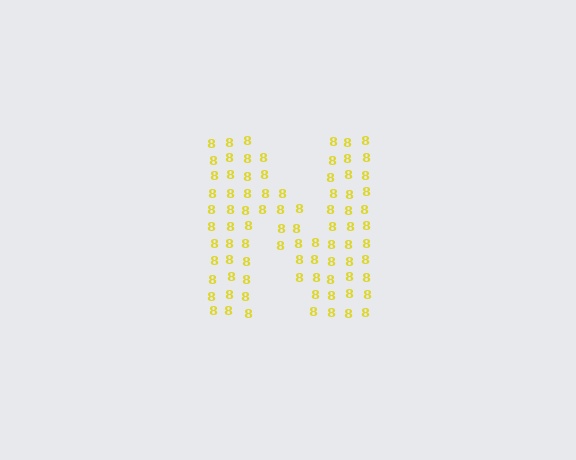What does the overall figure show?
The overall figure shows the letter N.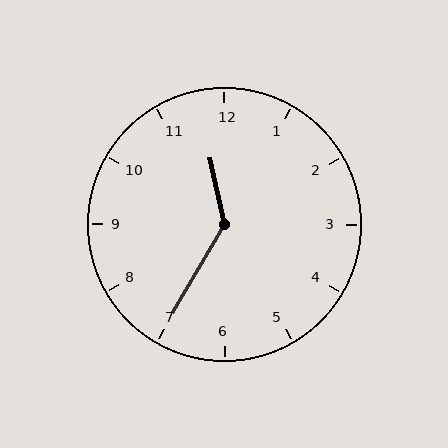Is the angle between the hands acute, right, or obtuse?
It is obtuse.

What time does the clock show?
11:35.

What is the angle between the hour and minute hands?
Approximately 138 degrees.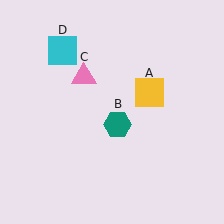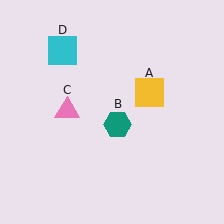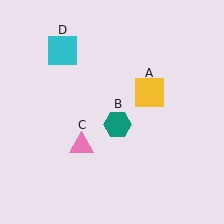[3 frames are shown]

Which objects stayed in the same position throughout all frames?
Yellow square (object A) and teal hexagon (object B) and cyan square (object D) remained stationary.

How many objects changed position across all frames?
1 object changed position: pink triangle (object C).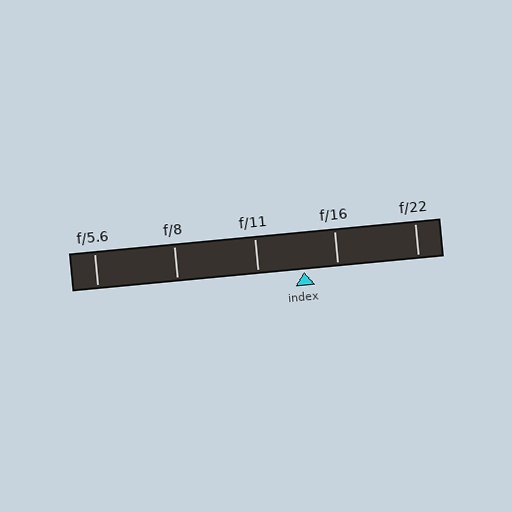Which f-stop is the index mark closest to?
The index mark is closest to f/16.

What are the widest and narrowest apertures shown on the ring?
The widest aperture shown is f/5.6 and the narrowest is f/22.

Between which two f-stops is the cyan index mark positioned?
The index mark is between f/11 and f/16.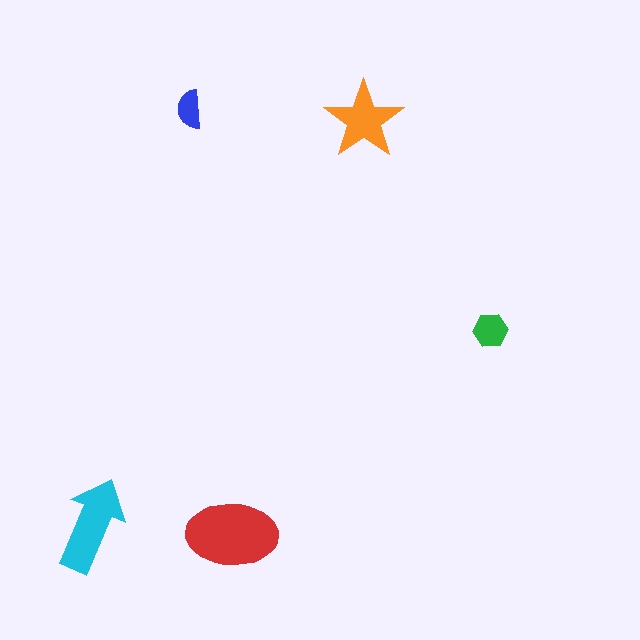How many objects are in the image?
There are 5 objects in the image.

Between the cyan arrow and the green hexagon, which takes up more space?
The cyan arrow.